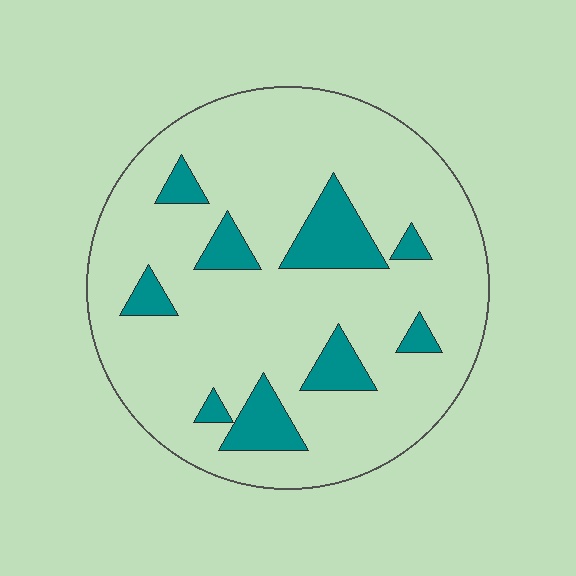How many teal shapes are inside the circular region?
9.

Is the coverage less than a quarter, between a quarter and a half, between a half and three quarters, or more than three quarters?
Less than a quarter.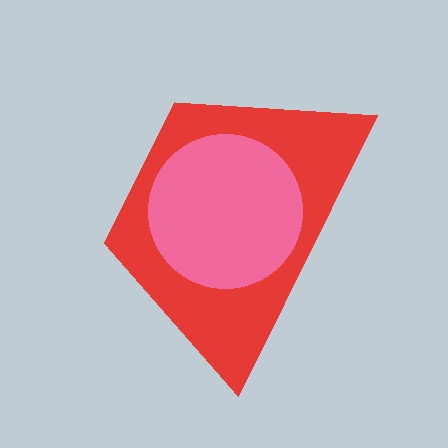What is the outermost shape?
The red trapezoid.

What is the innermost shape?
The pink circle.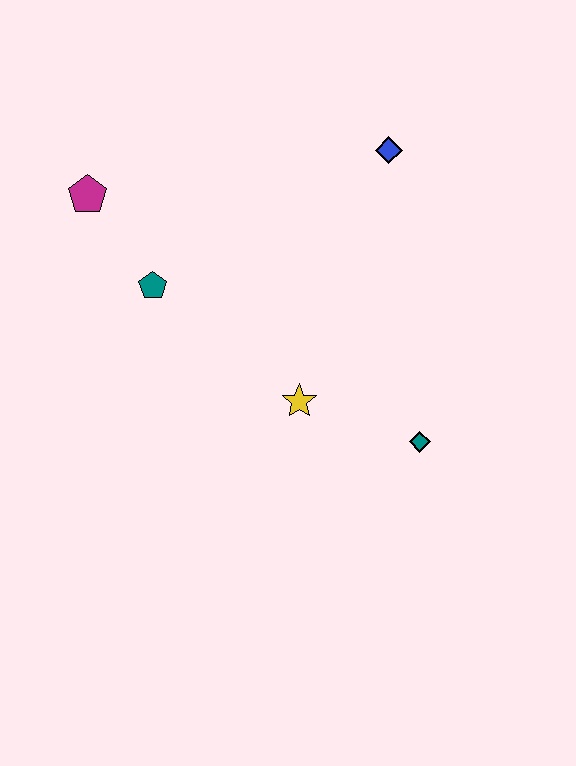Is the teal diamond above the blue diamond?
No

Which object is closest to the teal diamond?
The yellow star is closest to the teal diamond.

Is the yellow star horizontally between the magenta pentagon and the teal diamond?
Yes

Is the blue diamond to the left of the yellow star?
No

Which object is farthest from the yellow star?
The magenta pentagon is farthest from the yellow star.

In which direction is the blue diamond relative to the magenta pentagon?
The blue diamond is to the right of the magenta pentagon.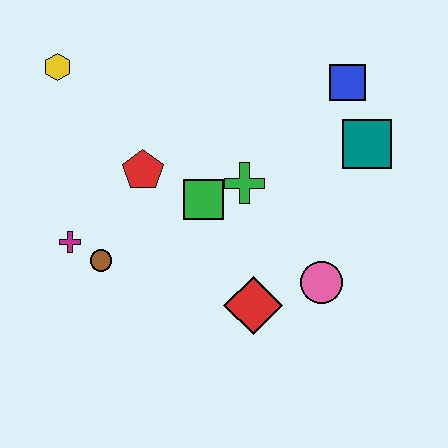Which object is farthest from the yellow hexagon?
The pink circle is farthest from the yellow hexagon.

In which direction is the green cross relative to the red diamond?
The green cross is above the red diamond.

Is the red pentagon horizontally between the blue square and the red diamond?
No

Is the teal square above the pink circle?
Yes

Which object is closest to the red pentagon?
The green square is closest to the red pentagon.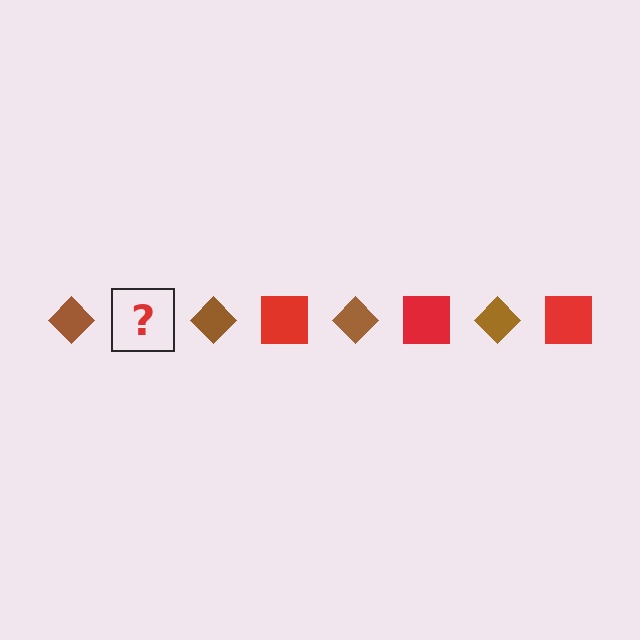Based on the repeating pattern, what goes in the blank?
The blank should be a red square.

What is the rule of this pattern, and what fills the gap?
The rule is that the pattern alternates between brown diamond and red square. The gap should be filled with a red square.